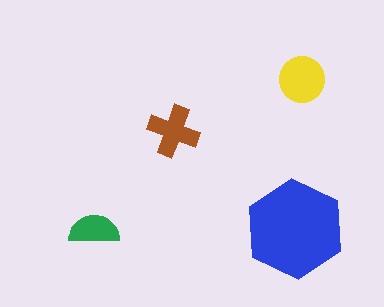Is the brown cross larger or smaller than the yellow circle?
Smaller.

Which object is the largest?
The blue hexagon.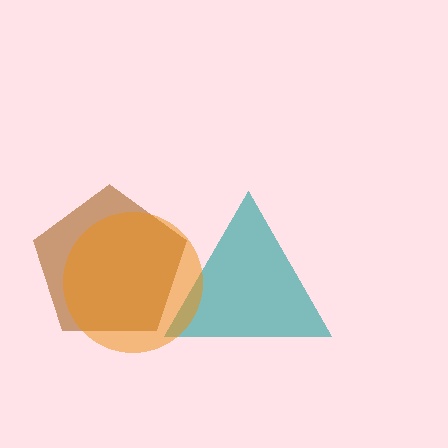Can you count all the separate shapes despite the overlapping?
Yes, there are 3 separate shapes.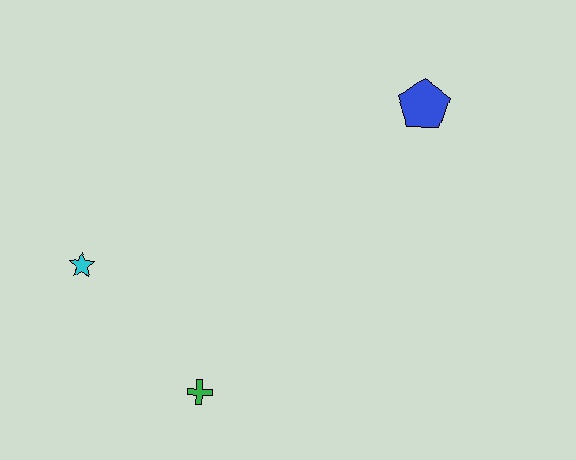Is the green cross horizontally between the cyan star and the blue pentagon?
Yes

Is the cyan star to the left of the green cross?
Yes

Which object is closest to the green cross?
The cyan star is closest to the green cross.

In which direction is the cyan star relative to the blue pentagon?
The cyan star is to the left of the blue pentagon.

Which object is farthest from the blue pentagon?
The cyan star is farthest from the blue pentagon.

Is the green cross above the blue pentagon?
No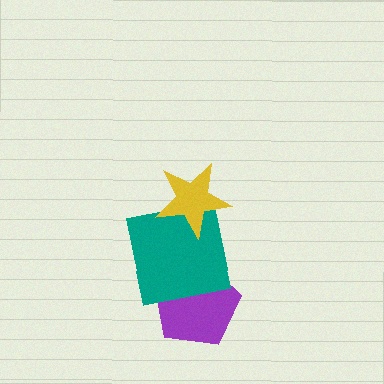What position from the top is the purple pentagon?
The purple pentagon is 3rd from the top.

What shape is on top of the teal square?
The yellow star is on top of the teal square.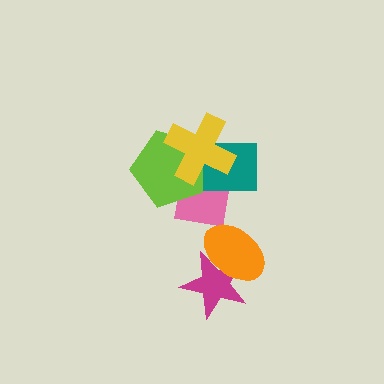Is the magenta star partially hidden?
Yes, it is partially covered by another shape.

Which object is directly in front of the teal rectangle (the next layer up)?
The lime pentagon is directly in front of the teal rectangle.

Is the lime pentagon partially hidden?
Yes, it is partially covered by another shape.